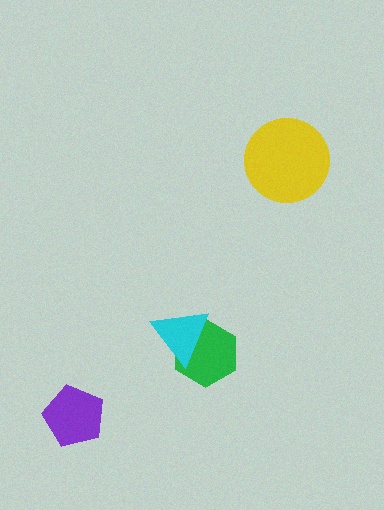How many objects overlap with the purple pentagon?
0 objects overlap with the purple pentagon.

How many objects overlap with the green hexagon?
1 object overlaps with the green hexagon.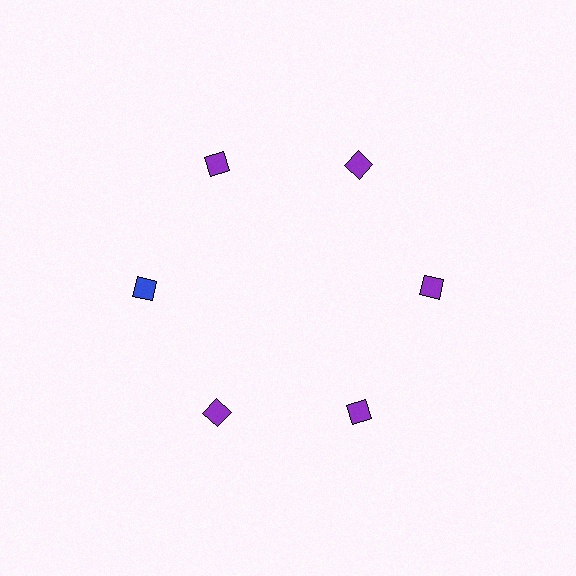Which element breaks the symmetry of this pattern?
The blue diamond at roughly the 9 o'clock position breaks the symmetry. All other shapes are purple diamonds.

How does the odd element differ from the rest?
It has a different color: blue instead of purple.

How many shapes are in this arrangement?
There are 6 shapes arranged in a ring pattern.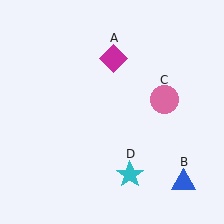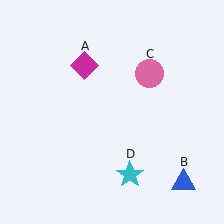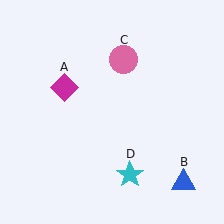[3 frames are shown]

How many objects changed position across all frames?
2 objects changed position: magenta diamond (object A), pink circle (object C).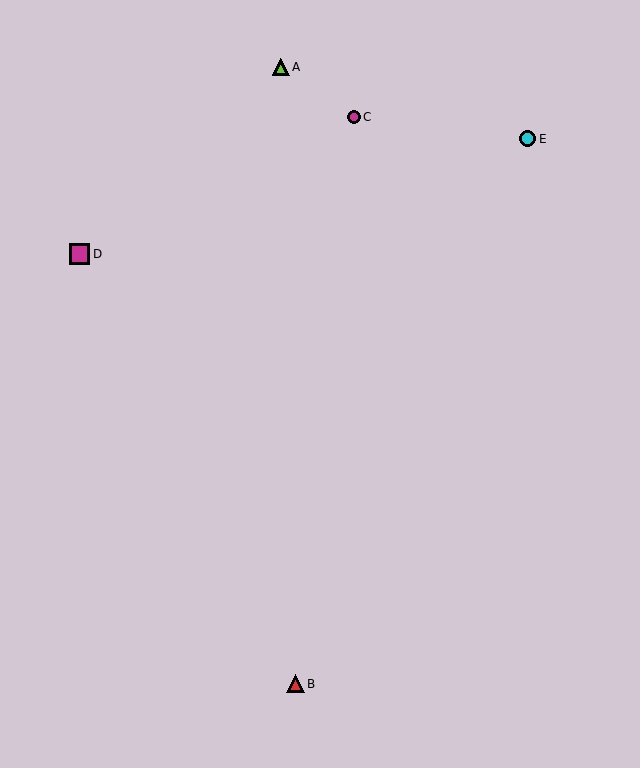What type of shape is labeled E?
Shape E is a cyan circle.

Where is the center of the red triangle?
The center of the red triangle is at (295, 684).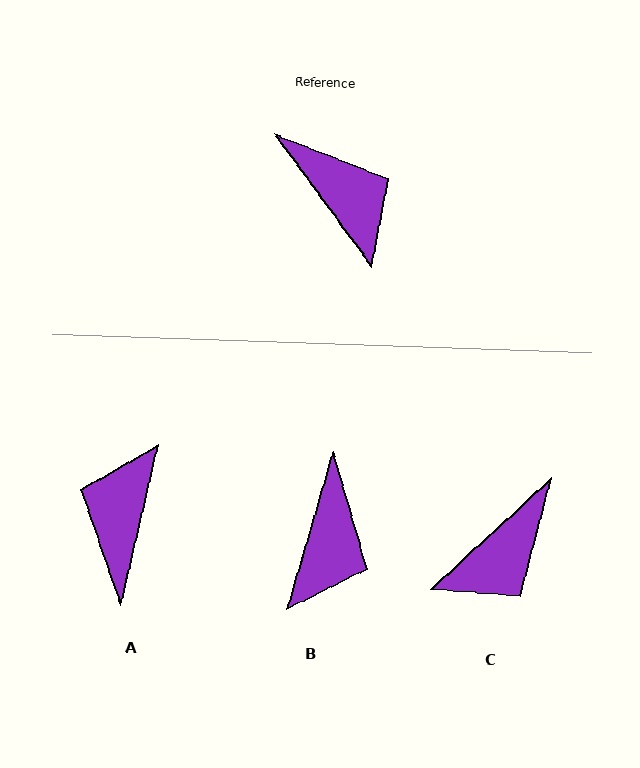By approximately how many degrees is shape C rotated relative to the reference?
Approximately 84 degrees clockwise.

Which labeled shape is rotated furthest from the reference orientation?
A, about 131 degrees away.